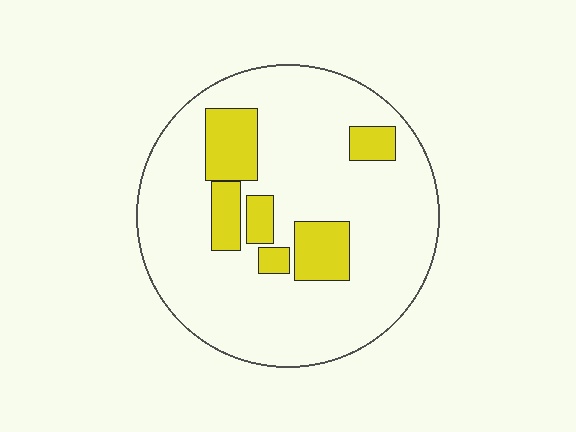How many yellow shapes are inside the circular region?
6.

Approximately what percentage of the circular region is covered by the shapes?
Approximately 20%.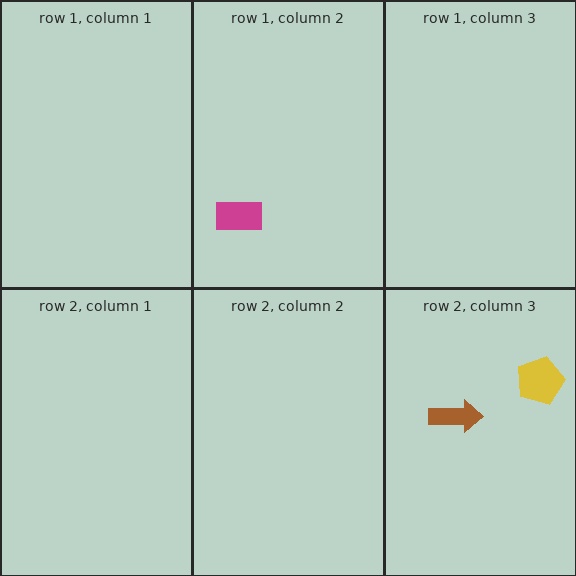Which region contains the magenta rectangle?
The row 1, column 2 region.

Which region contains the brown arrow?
The row 2, column 3 region.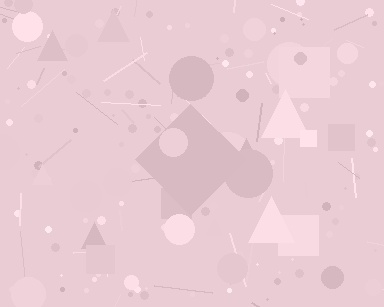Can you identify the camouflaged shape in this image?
The camouflaged shape is a diamond.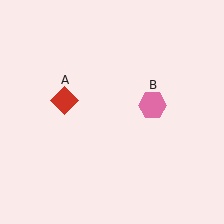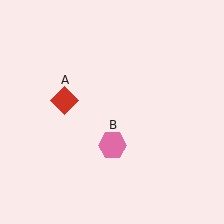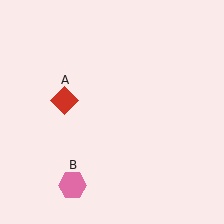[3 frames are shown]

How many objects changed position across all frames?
1 object changed position: pink hexagon (object B).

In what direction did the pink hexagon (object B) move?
The pink hexagon (object B) moved down and to the left.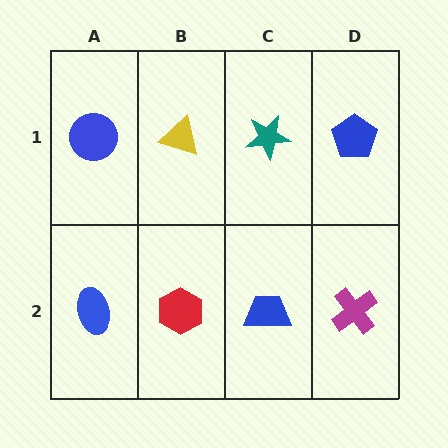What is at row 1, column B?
A yellow triangle.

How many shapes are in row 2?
4 shapes.